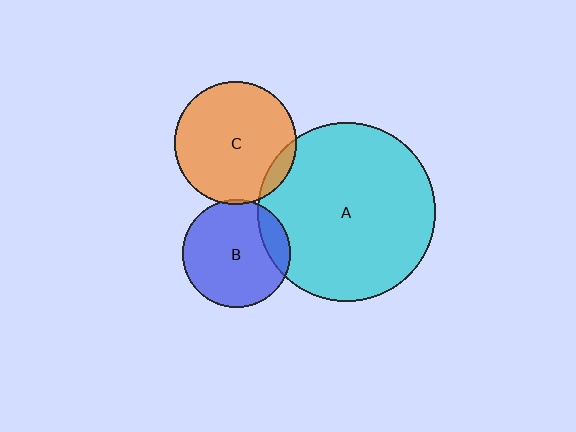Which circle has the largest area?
Circle A (cyan).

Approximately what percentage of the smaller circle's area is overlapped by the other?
Approximately 15%.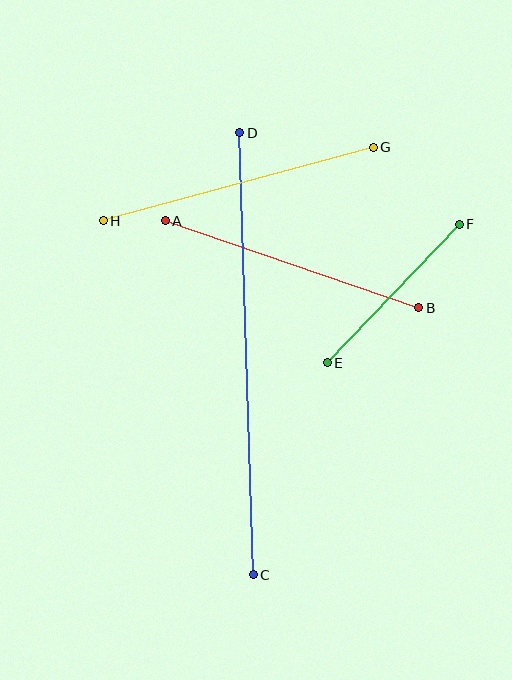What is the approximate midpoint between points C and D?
The midpoint is at approximately (247, 354) pixels.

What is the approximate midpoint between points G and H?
The midpoint is at approximately (238, 184) pixels.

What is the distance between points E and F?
The distance is approximately 191 pixels.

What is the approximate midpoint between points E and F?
The midpoint is at approximately (393, 293) pixels.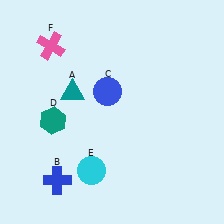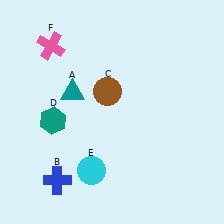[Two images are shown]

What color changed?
The circle (C) changed from blue in Image 1 to brown in Image 2.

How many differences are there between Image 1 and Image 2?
There is 1 difference between the two images.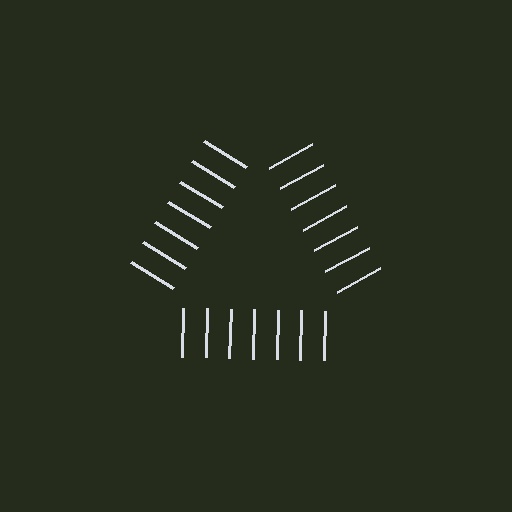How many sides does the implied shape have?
3 sides — the line-ends trace a triangle.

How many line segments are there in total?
21 — 7 along each of the 3 edges.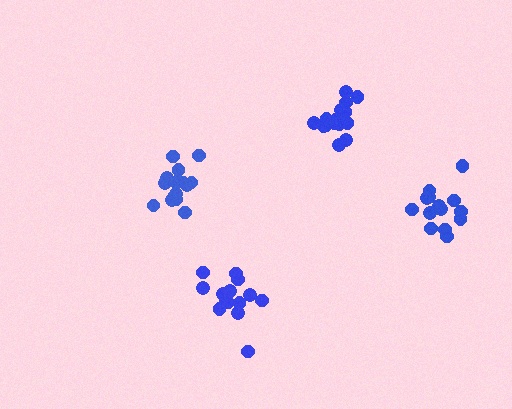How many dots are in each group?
Group 1: 15 dots, Group 2: 17 dots, Group 3: 15 dots, Group 4: 15 dots (62 total).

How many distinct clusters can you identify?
There are 4 distinct clusters.